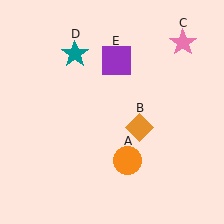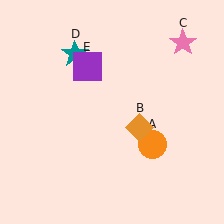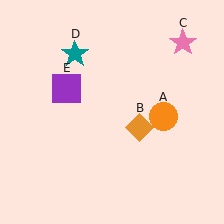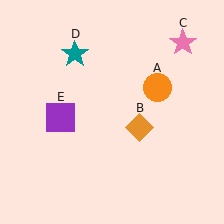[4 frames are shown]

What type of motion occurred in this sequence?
The orange circle (object A), purple square (object E) rotated counterclockwise around the center of the scene.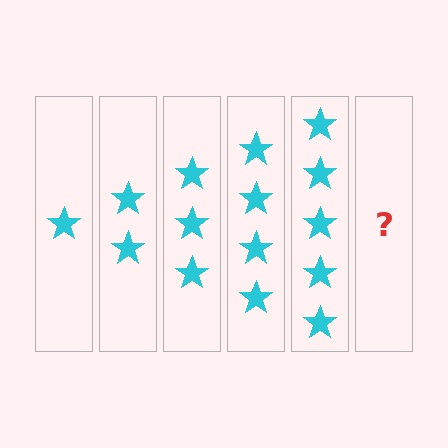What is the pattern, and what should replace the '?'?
The pattern is that each step adds one more star. The '?' should be 6 stars.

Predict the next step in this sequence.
The next step is 6 stars.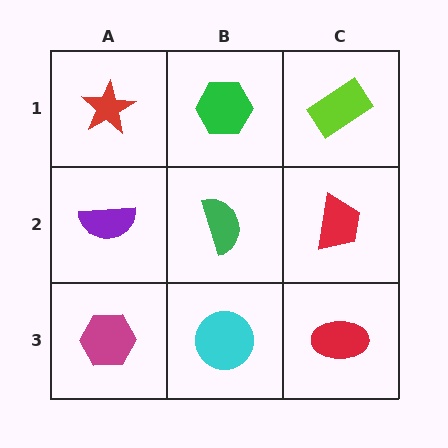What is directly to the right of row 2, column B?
A red trapezoid.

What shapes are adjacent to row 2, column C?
A lime rectangle (row 1, column C), a red ellipse (row 3, column C), a green semicircle (row 2, column B).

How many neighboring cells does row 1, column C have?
2.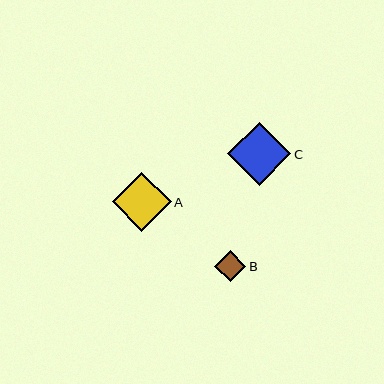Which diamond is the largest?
Diamond C is the largest with a size of approximately 63 pixels.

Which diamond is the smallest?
Diamond B is the smallest with a size of approximately 31 pixels.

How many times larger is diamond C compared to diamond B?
Diamond C is approximately 2.0 times the size of diamond B.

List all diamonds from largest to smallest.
From largest to smallest: C, A, B.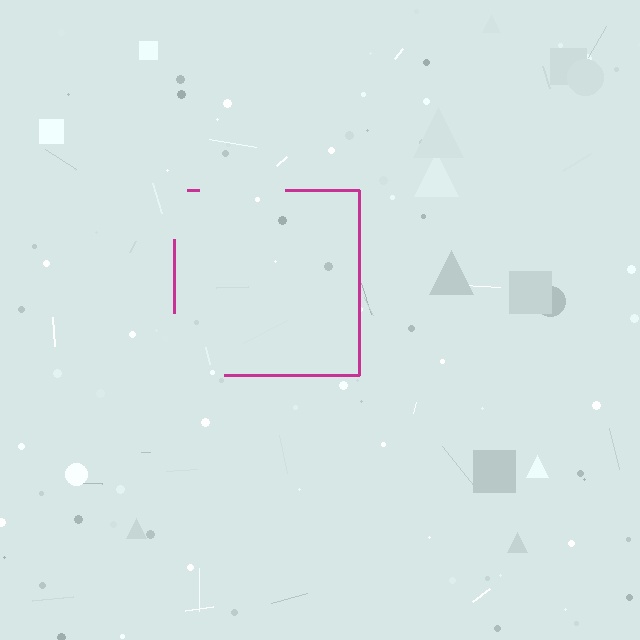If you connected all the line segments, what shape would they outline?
They would outline a square.